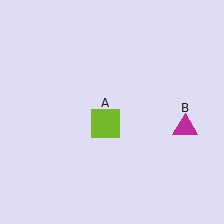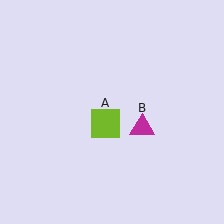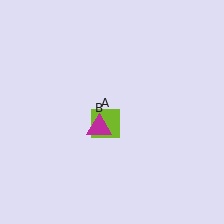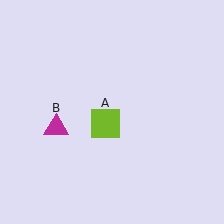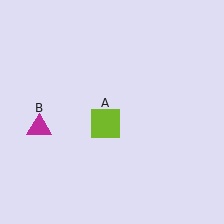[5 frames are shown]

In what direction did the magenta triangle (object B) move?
The magenta triangle (object B) moved left.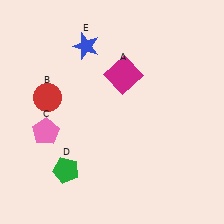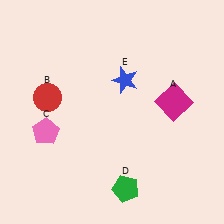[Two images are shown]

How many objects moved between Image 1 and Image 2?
3 objects moved between the two images.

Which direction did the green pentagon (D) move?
The green pentagon (D) moved right.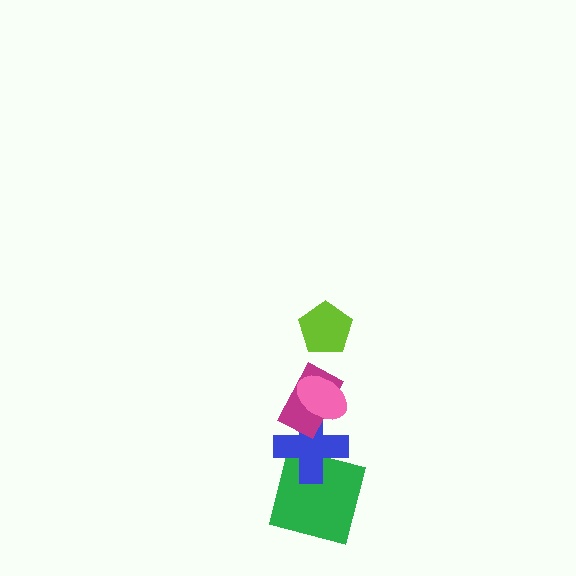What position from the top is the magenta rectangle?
The magenta rectangle is 3rd from the top.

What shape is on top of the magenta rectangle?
The pink ellipse is on top of the magenta rectangle.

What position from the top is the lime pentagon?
The lime pentagon is 1st from the top.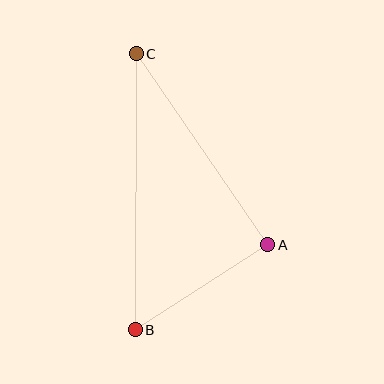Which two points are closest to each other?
Points A and B are closest to each other.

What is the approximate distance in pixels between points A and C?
The distance between A and C is approximately 232 pixels.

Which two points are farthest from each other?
Points B and C are farthest from each other.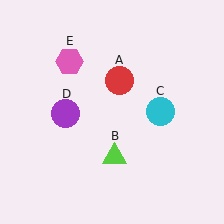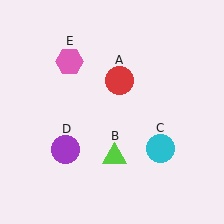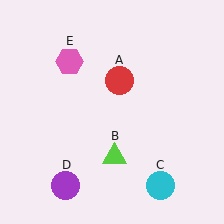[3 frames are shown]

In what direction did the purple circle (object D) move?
The purple circle (object D) moved down.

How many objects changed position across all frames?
2 objects changed position: cyan circle (object C), purple circle (object D).